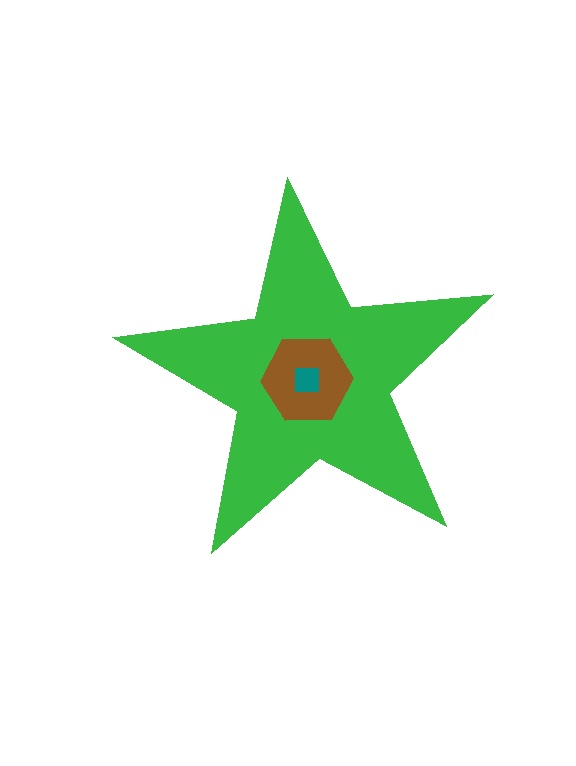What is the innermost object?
The teal square.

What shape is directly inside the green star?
The brown hexagon.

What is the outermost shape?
The green star.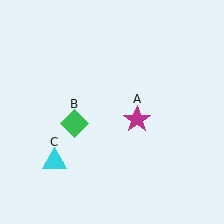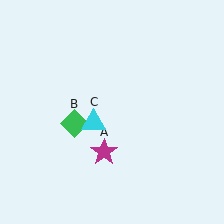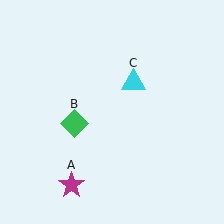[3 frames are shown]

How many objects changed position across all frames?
2 objects changed position: magenta star (object A), cyan triangle (object C).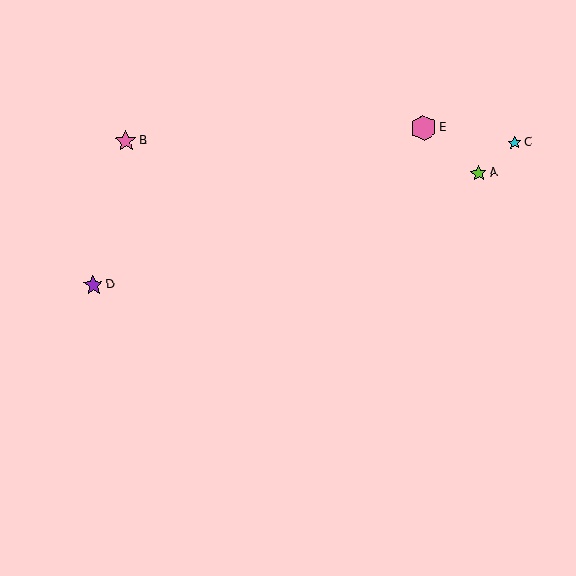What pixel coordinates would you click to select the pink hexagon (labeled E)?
Click at (424, 128) to select the pink hexagon E.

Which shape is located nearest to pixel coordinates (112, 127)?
The pink star (labeled B) at (126, 141) is nearest to that location.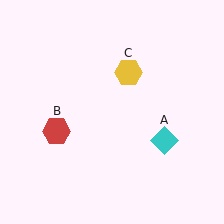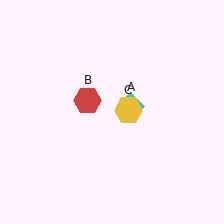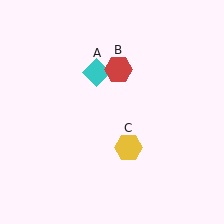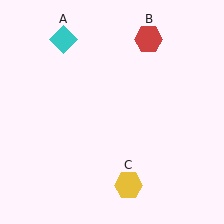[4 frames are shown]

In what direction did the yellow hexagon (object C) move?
The yellow hexagon (object C) moved down.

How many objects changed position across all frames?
3 objects changed position: cyan diamond (object A), red hexagon (object B), yellow hexagon (object C).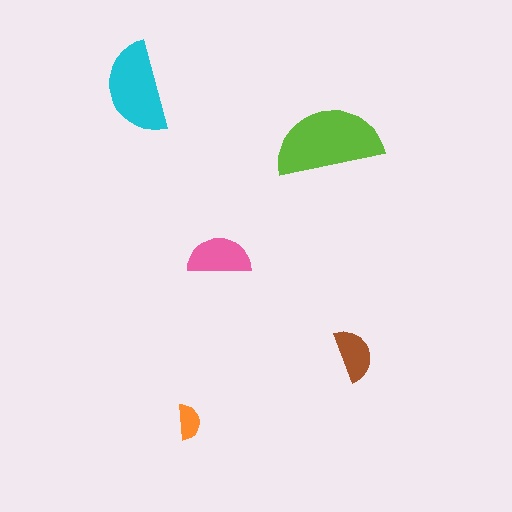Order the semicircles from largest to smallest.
the lime one, the cyan one, the pink one, the brown one, the orange one.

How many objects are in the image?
There are 5 objects in the image.